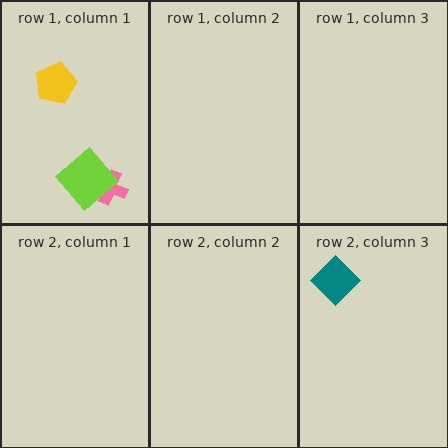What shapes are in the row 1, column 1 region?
The pink cross, the lime diamond, the yellow pentagon.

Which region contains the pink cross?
The row 1, column 1 region.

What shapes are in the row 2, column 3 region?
The teal diamond.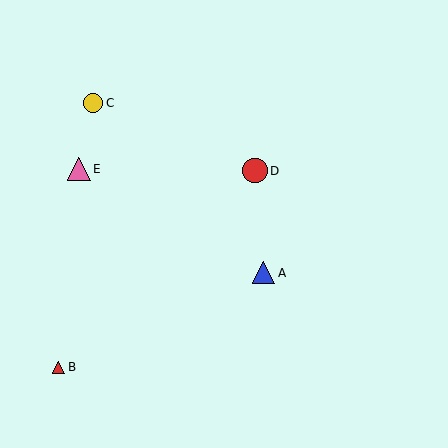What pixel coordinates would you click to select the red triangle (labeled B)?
Click at (59, 367) to select the red triangle B.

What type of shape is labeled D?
Shape D is a red circle.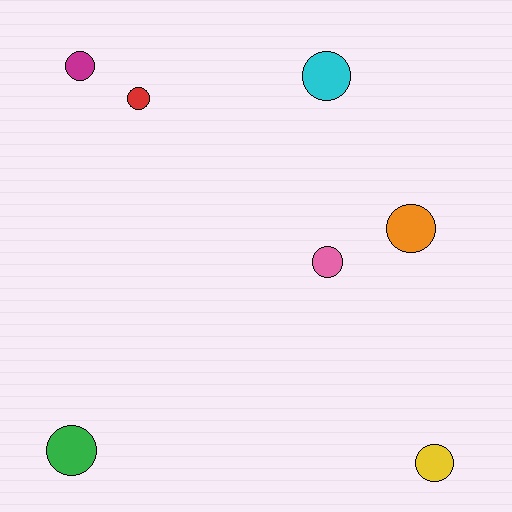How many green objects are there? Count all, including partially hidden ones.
There is 1 green object.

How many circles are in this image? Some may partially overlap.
There are 7 circles.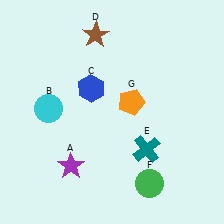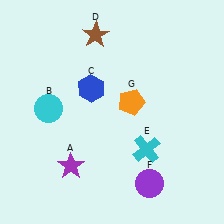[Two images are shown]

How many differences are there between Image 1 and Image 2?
There are 2 differences between the two images.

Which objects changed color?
E changed from teal to cyan. F changed from green to purple.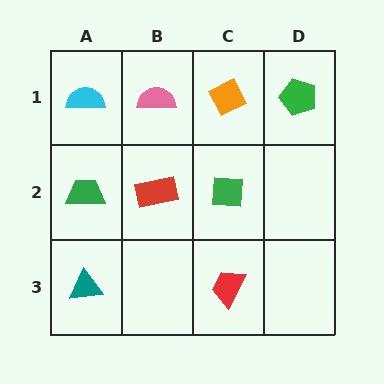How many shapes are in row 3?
2 shapes.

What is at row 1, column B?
A pink semicircle.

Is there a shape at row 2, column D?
No, that cell is empty.